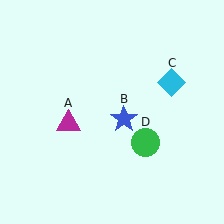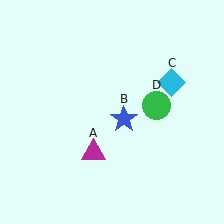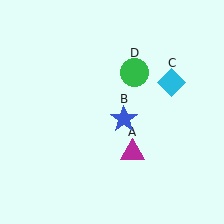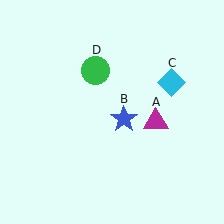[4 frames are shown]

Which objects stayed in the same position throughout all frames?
Blue star (object B) and cyan diamond (object C) remained stationary.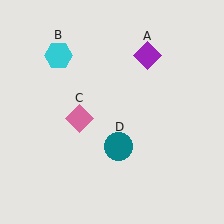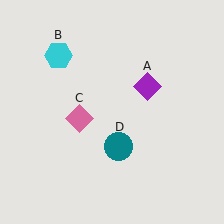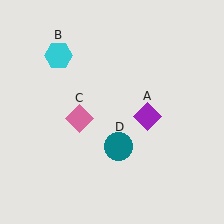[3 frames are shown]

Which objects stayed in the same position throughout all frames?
Cyan hexagon (object B) and pink diamond (object C) and teal circle (object D) remained stationary.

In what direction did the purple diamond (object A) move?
The purple diamond (object A) moved down.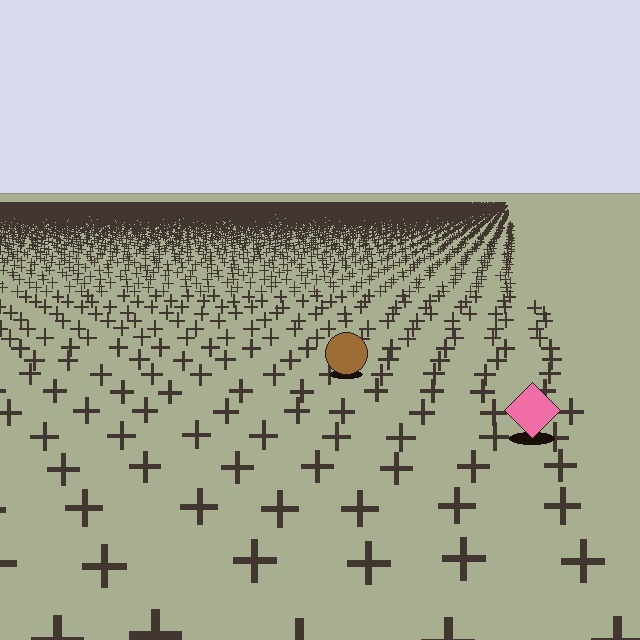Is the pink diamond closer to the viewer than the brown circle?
Yes. The pink diamond is closer — you can tell from the texture gradient: the ground texture is coarser near it.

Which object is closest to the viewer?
The pink diamond is closest. The texture marks near it are larger and more spread out.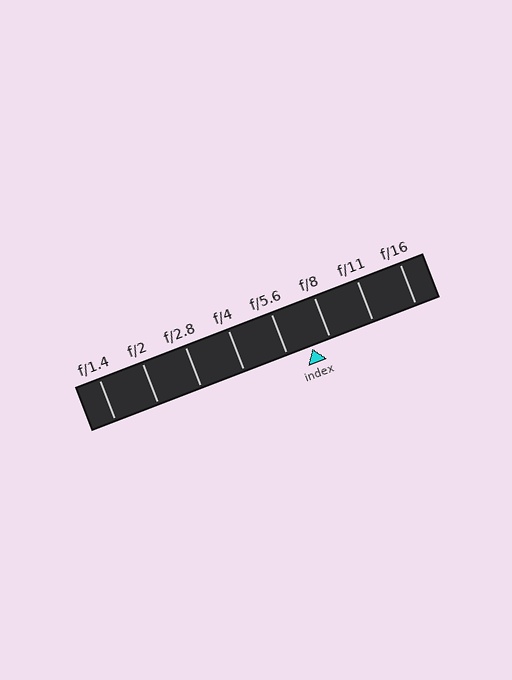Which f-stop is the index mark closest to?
The index mark is closest to f/8.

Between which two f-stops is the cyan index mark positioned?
The index mark is between f/5.6 and f/8.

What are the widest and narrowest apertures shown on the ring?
The widest aperture shown is f/1.4 and the narrowest is f/16.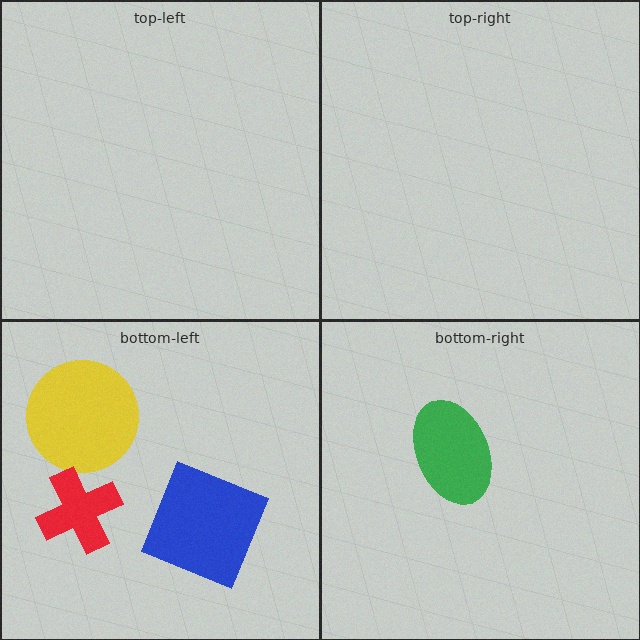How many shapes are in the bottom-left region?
3.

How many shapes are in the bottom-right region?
1.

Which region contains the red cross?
The bottom-left region.